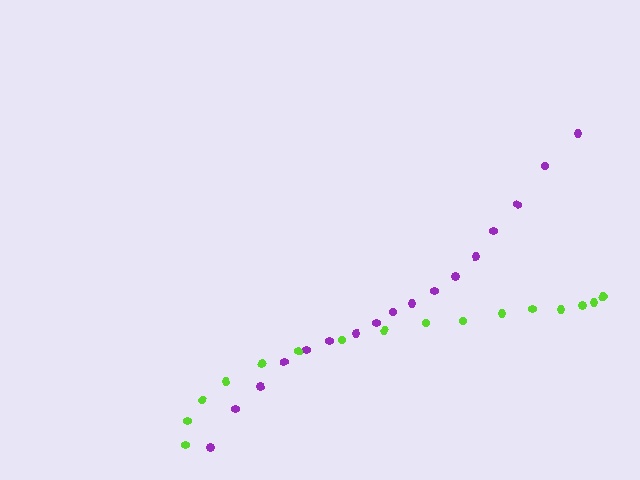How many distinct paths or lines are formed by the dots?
There are 2 distinct paths.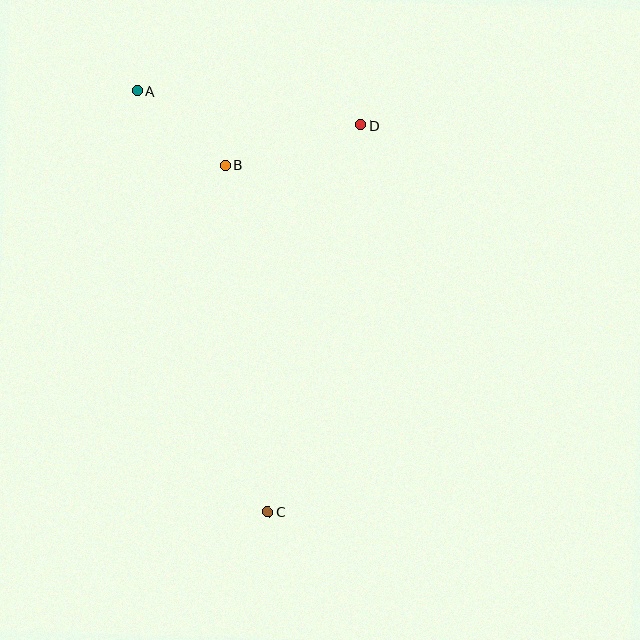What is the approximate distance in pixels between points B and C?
The distance between B and C is approximately 349 pixels.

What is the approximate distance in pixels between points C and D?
The distance between C and D is approximately 398 pixels.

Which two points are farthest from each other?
Points A and C are farthest from each other.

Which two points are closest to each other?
Points A and B are closest to each other.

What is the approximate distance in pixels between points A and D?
The distance between A and D is approximately 226 pixels.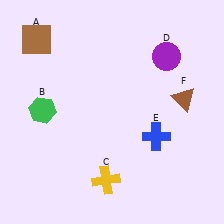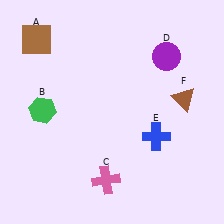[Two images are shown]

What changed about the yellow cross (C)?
In Image 1, C is yellow. In Image 2, it changed to pink.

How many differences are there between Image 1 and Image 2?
There is 1 difference between the two images.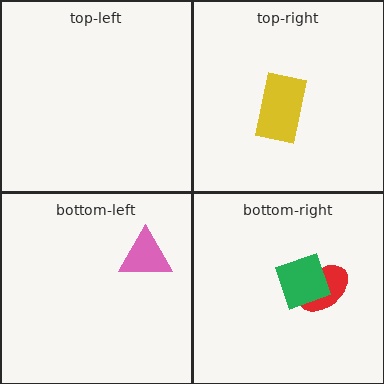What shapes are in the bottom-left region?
The pink triangle.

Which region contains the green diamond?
The bottom-right region.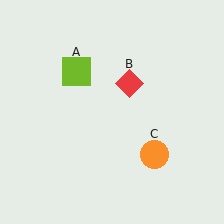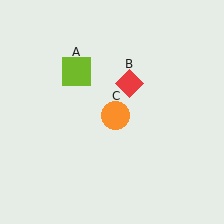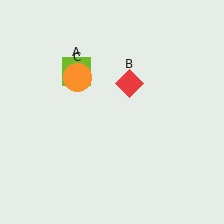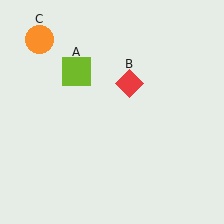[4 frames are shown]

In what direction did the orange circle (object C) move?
The orange circle (object C) moved up and to the left.